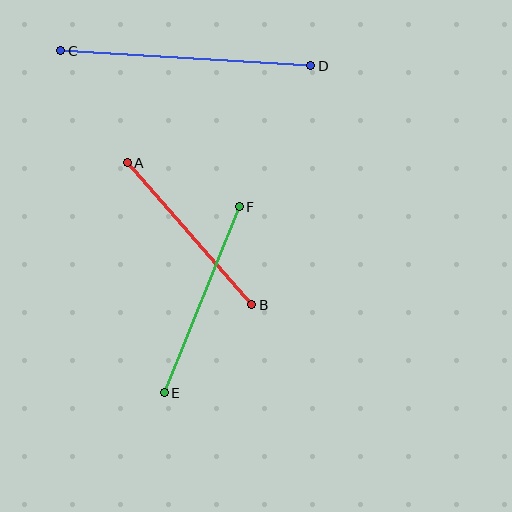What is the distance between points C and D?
The distance is approximately 251 pixels.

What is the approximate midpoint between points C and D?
The midpoint is at approximately (186, 58) pixels.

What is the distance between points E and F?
The distance is approximately 201 pixels.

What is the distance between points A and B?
The distance is approximately 189 pixels.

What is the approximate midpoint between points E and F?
The midpoint is at approximately (202, 300) pixels.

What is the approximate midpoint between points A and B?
The midpoint is at approximately (190, 234) pixels.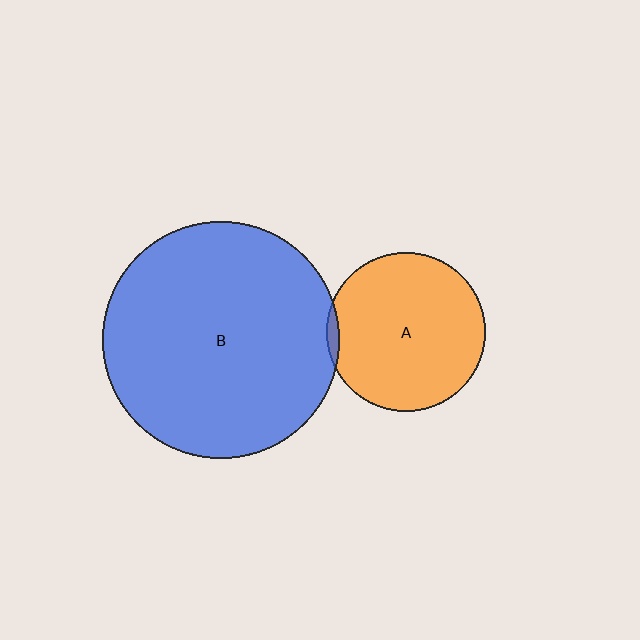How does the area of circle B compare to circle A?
Approximately 2.2 times.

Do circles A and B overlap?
Yes.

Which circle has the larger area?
Circle B (blue).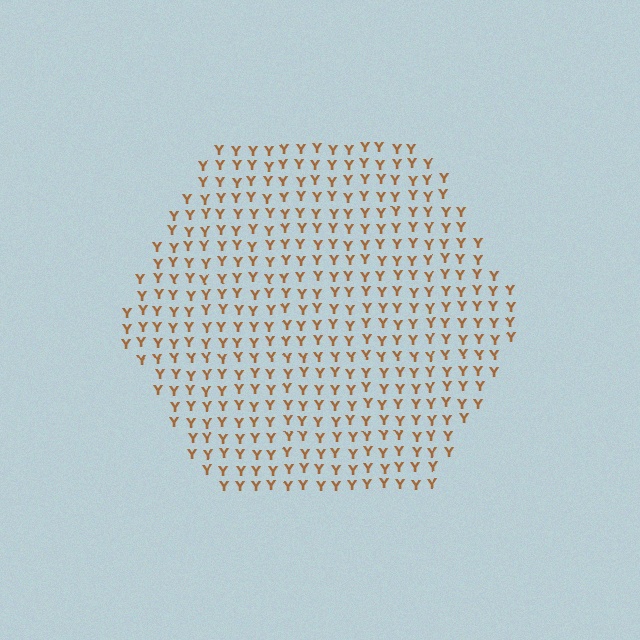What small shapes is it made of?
It is made of small letter Y's.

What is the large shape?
The large shape is a hexagon.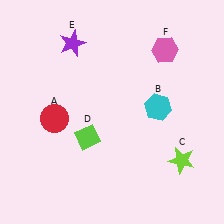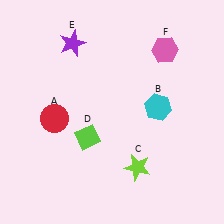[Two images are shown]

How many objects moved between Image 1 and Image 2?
1 object moved between the two images.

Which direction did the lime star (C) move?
The lime star (C) moved left.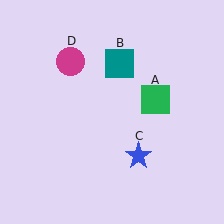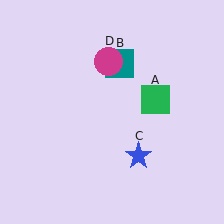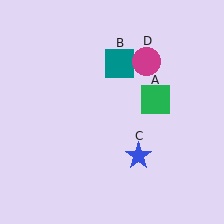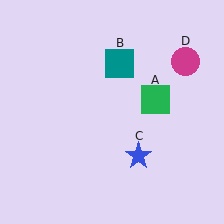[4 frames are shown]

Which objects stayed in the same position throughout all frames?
Green square (object A) and teal square (object B) and blue star (object C) remained stationary.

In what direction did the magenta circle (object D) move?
The magenta circle (object D) moved right.